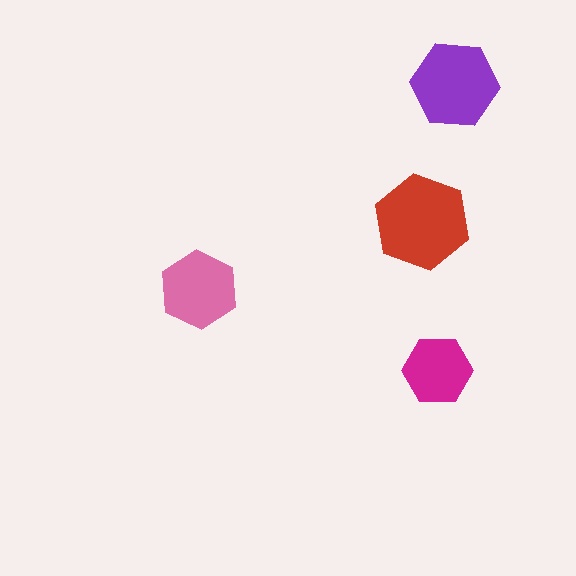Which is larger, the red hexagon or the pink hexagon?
The red one.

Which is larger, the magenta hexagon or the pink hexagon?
The pink one.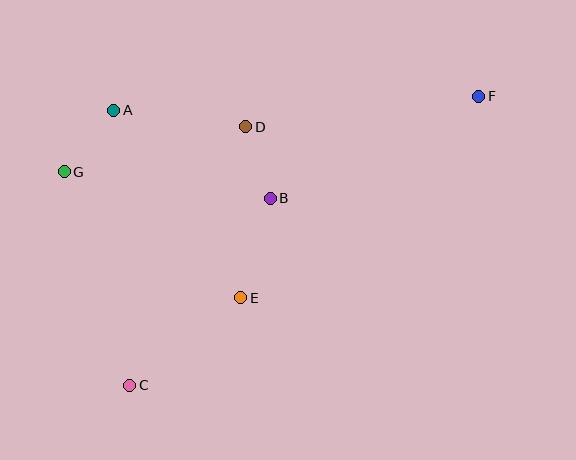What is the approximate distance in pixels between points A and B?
The distance between A and B is approximately 180 pixels.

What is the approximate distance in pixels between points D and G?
The distance between D and G is approximately 187 pixels.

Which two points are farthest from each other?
Points C and F are farthest from each other.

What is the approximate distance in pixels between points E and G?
The distance between E and G is approximately 217 pixels.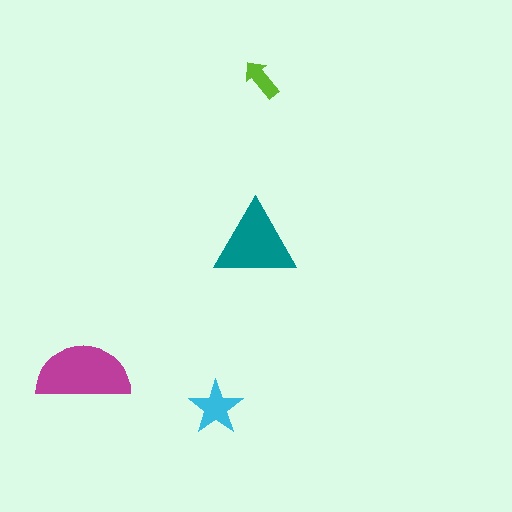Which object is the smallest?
The lime arrow.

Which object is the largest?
The magenta semicircle.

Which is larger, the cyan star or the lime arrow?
The cyan star.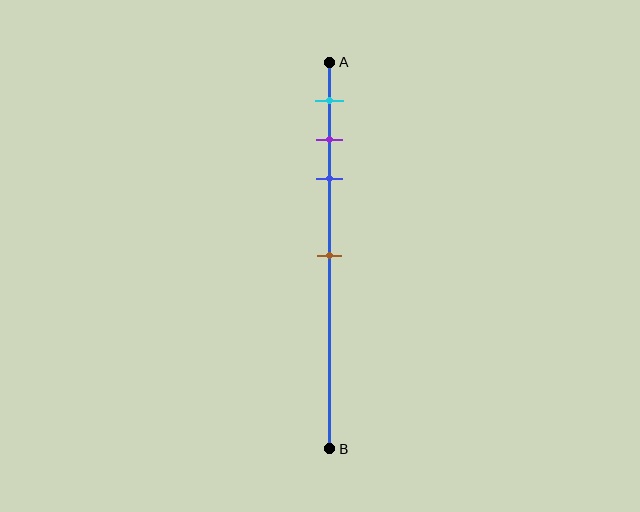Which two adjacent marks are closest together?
The purple and blue marks are the closest adjacent pair.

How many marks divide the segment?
There are 4 marks dividing the segment.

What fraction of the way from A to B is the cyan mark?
The cyan mark is approximately 10% (0.1) of the way from A to B.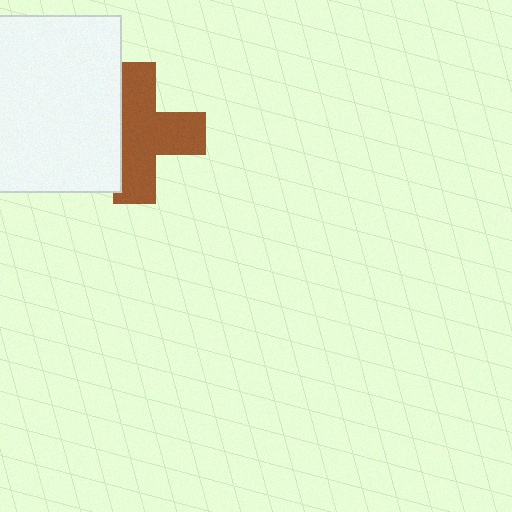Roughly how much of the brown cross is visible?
Most of it is visible (roughly 69%).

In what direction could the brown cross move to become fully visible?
The brown cross could move right. That would shift it out from behind the white square entirely.